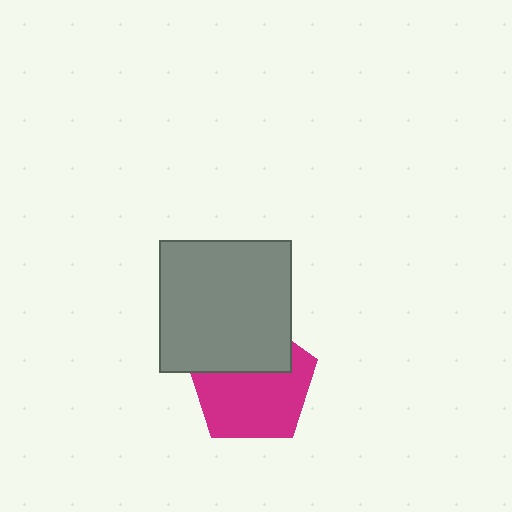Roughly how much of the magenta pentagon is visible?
About half of it is visible (roughly 62%).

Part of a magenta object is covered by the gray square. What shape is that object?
It is a pentagon.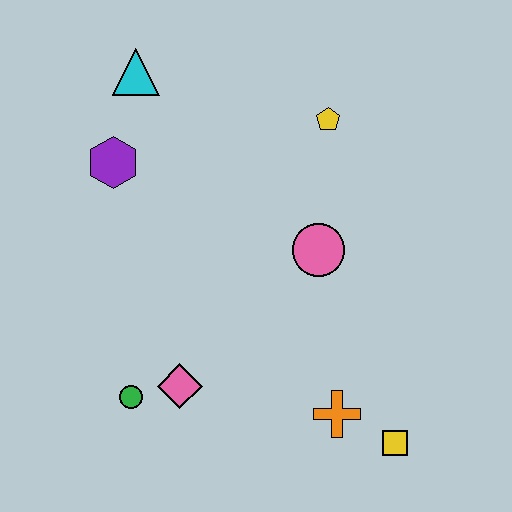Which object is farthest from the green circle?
The yellow pentagon is farthest from the green circle.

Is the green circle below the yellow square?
No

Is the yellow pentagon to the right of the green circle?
Yes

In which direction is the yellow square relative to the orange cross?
The yellow square is to the right of the orange cross.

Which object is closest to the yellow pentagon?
The pink circle is closest to the yellow pentagon.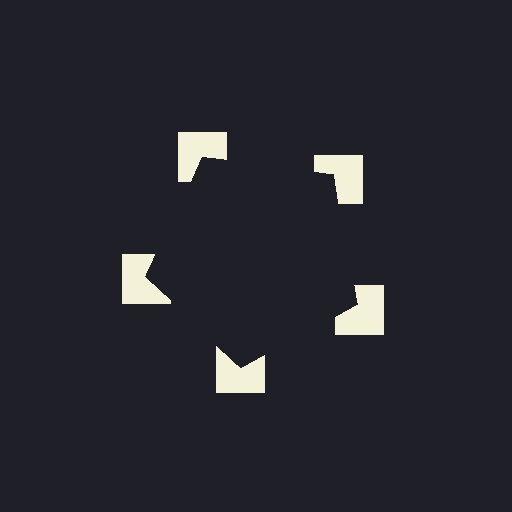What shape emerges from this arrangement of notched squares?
An illusory pentagon — its edges are inferred from the aligned wedge cuts in the notched squares, not physically drawn.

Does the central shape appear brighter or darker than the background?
It typically appears slightly darker than the background, even though no actual brightness change is drawn.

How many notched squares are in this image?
There are 5 — one at each vertex of the illusory pentagon.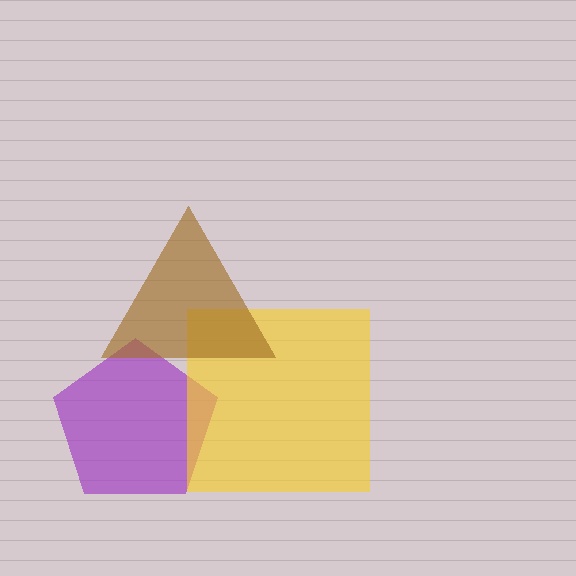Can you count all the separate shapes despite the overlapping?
Yes, there are 3 separate shapes.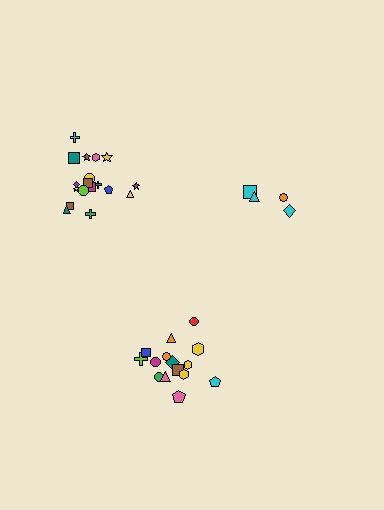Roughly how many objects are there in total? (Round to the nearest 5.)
Roughly 35 objects in total.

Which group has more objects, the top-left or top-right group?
The top-left group.